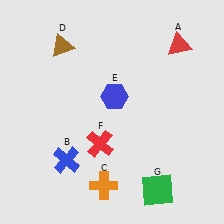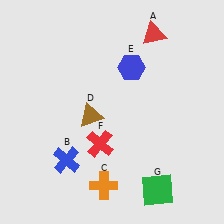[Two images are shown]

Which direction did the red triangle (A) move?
The red triangle (A) moved left.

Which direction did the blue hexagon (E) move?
The blue hexagon (E) moved up.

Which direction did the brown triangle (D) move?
The brown triangle (D) moved down.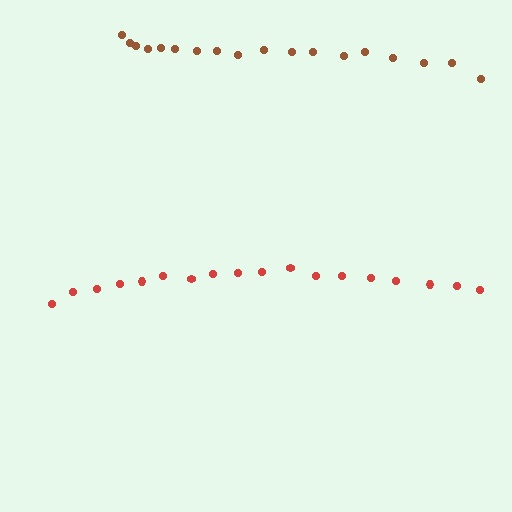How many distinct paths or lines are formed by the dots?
There are 2 distinct paths.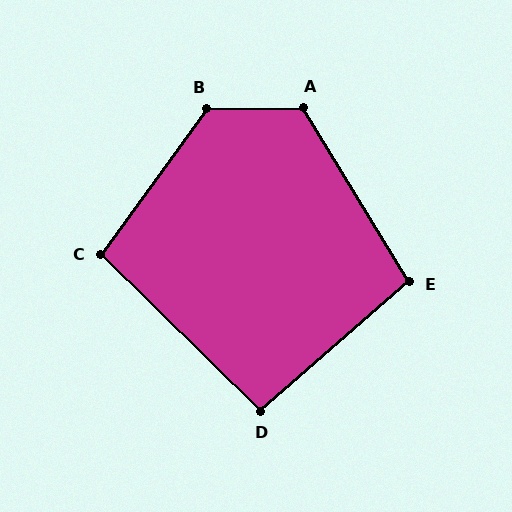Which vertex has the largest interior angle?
B, at approximately 126 degrees.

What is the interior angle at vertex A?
Approximately 121 degrees (obtuse).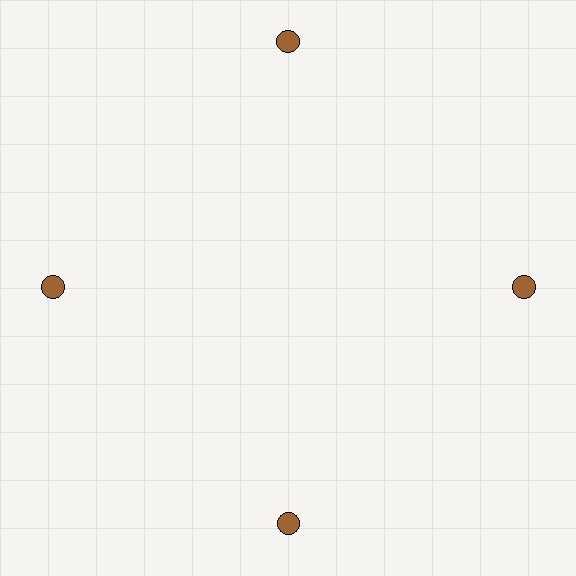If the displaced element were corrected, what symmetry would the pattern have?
It would have 4-fold rotational symmetry — the pattern would map onto itself every 90 degrees.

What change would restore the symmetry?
The symmetry would be restored by moving it inward, back onto the ring so that all 4 circles sit at equal angles and equal distance from the center.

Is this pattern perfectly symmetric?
No. The 4 brown circles are arranged in a ring, but one element near the 12 o'clock position is pushed outward from the center, breaking the 4-fold rotational symmetry.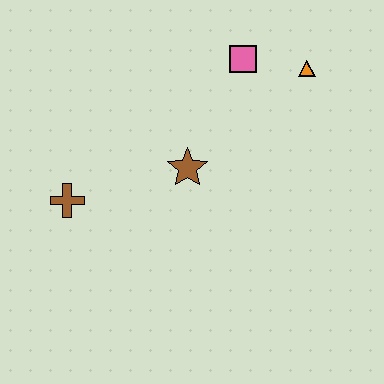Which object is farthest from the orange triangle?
The brown cross is farthest from the orange triangle.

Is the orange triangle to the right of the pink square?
Yes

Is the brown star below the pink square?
Yes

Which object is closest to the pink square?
The orange triangle is closest to the pink square.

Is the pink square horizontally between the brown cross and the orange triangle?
Yes